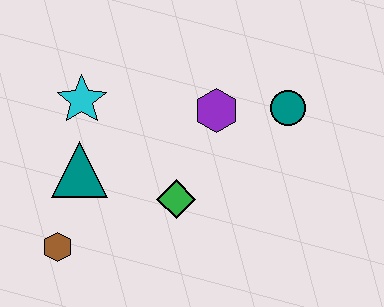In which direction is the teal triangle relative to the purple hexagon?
The teal triangle is to the left of the purple hexagon.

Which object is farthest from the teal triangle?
The teal circle is farthest from the teal triangle.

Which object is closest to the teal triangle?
The cyan star is closest to the teal triangle.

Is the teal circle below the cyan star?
Yes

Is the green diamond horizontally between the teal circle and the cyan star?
Yes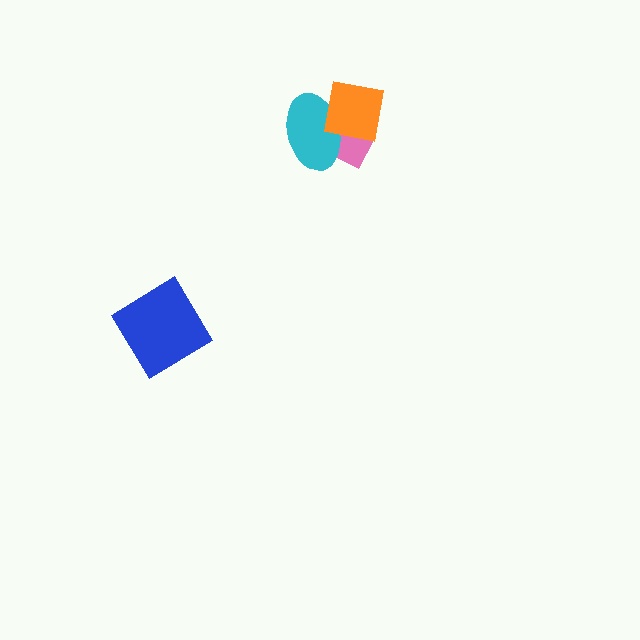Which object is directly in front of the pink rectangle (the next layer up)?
The cyan ellipse is directly in front of the pink rectangle.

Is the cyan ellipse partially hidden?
Yes, it is partially covered by another shape.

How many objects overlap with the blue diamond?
0 objects overlap with the blue diamond.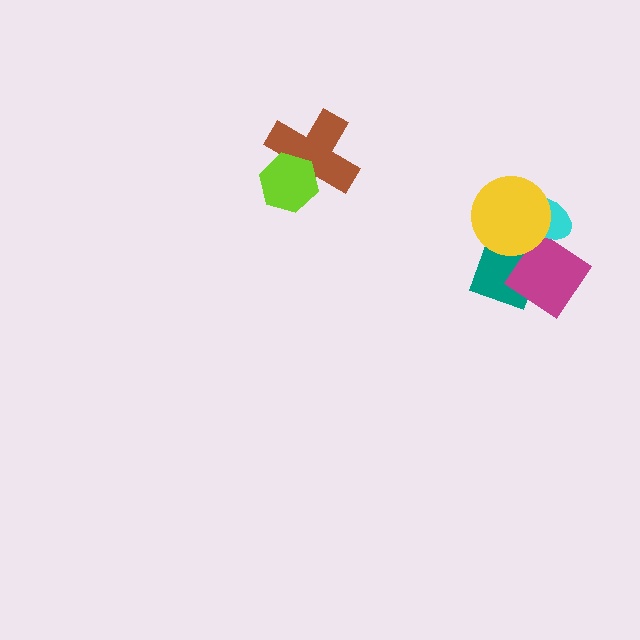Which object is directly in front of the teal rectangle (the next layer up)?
The magenta diamond is directly in front of the teal rectangle.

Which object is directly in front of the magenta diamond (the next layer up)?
The cyan ellipse is directly in front of the magenta diamond.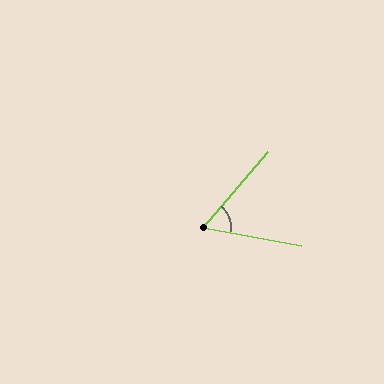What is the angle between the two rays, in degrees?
Approximately 60 degrees.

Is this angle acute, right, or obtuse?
It is acute.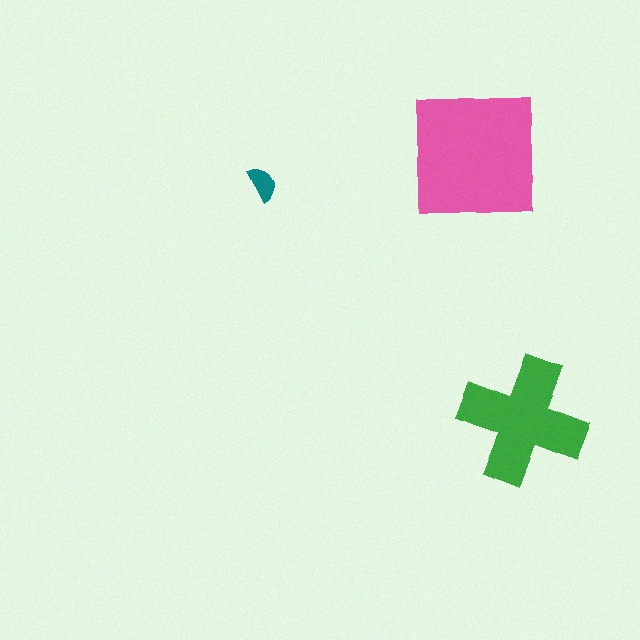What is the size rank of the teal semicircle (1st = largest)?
3rd.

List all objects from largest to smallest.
The pink square, the green cross, the teal semicircle.